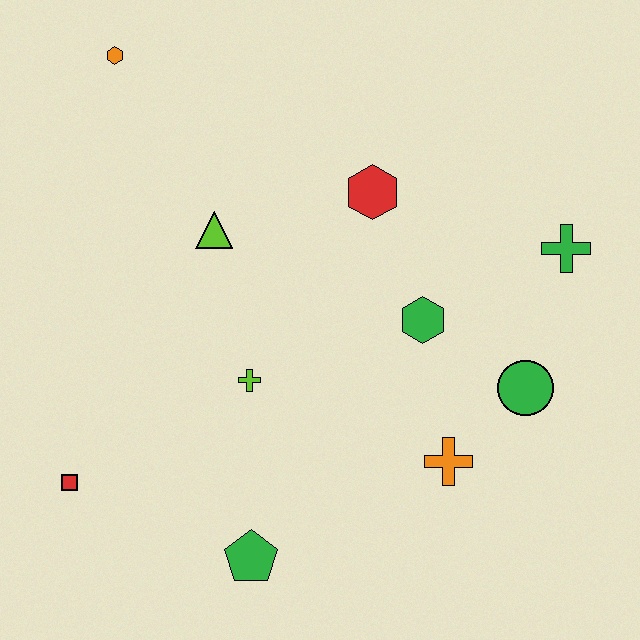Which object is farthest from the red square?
The green cross is farthest from the red square.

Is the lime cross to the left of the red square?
No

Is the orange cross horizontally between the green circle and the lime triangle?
Yes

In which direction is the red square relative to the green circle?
The red square is to the left of the green circle.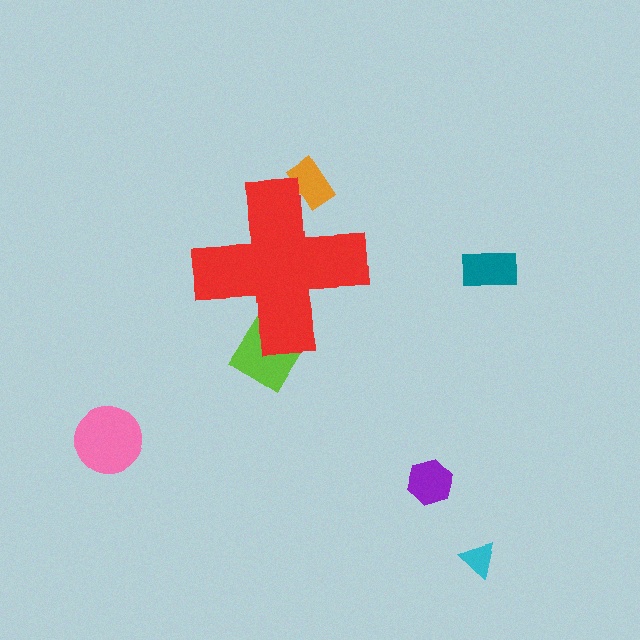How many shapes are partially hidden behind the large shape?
2 shapes are partially hidden.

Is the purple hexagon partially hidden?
No, the purple hexagon is fully visible.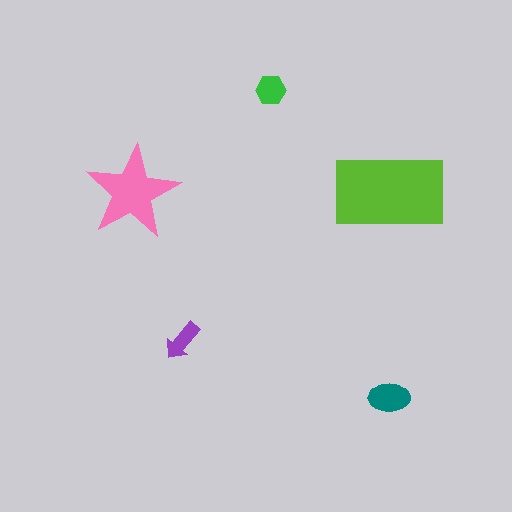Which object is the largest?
The lime rectangle.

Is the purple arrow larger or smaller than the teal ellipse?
Smaller.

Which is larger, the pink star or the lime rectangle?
The lime rectangle.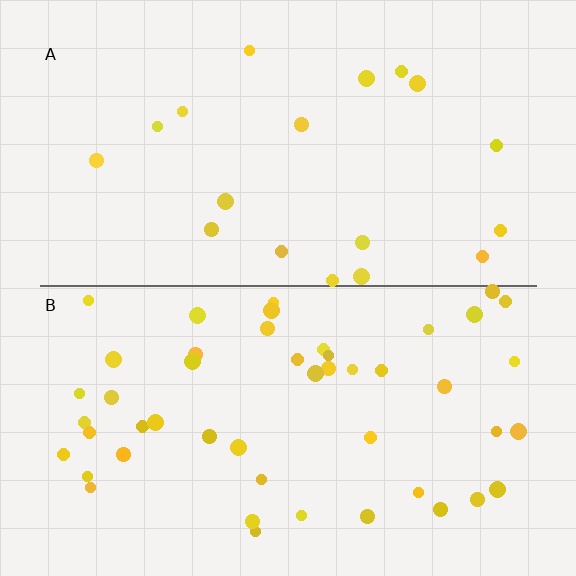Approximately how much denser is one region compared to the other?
Approximately 2.6× — region B over region A.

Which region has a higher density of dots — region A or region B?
B (the bottom).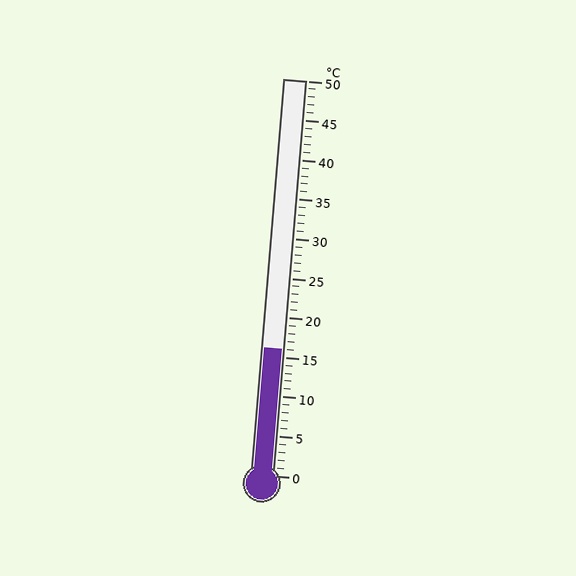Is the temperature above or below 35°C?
The temperature is below 35°C.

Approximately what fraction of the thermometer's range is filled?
The thermometer is filled to approximately 30% of its range.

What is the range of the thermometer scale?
The thermometer scale ranges from 0°C to 50°C.